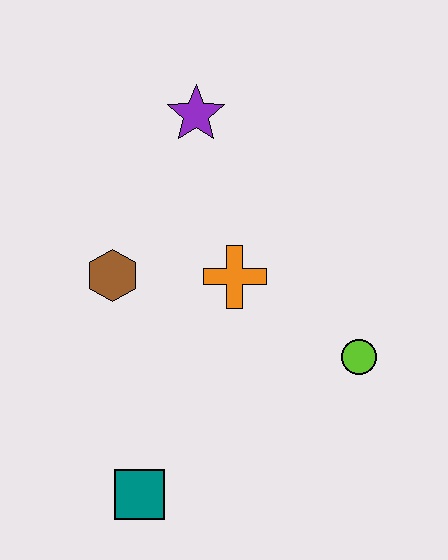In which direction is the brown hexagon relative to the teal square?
The brown hexagon is above the teal square.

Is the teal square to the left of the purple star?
Yes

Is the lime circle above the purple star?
No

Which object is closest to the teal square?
The brown hexagon is closest to the teal square.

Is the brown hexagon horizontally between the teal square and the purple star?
No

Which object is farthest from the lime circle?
The purple star is farthest from the lime circle.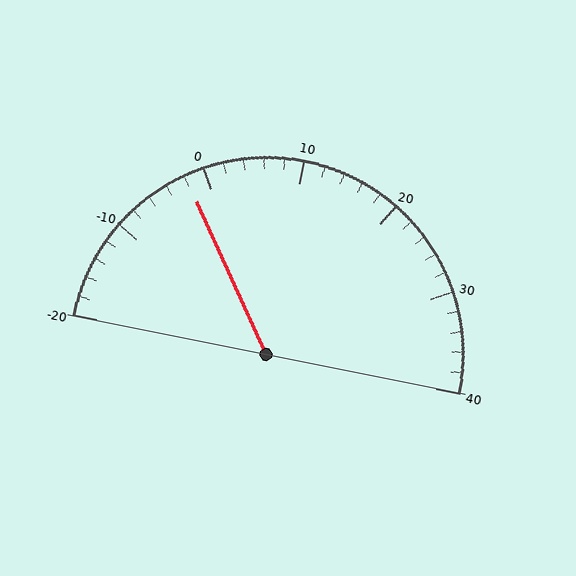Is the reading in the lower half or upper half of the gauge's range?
The reading is in the lower half of the range (-20 to 40).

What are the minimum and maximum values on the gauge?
The gauge ranges from -20 to 40.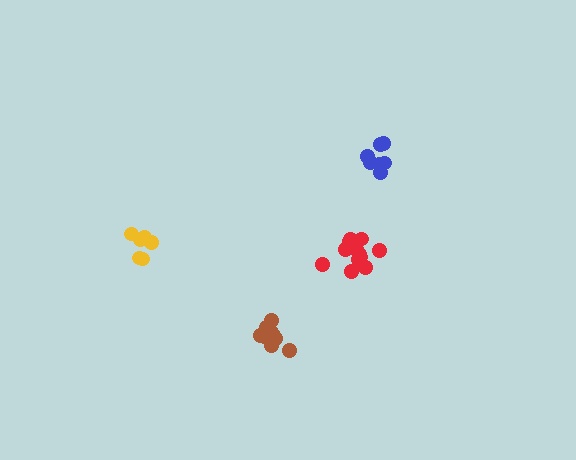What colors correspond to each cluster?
The clusters are colored: red, brown, blue, yellow.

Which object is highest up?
The blue cluster is topmost.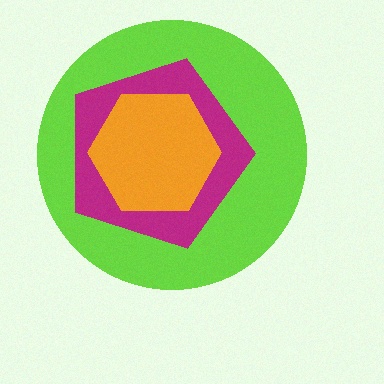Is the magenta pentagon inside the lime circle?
Yes.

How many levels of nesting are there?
3.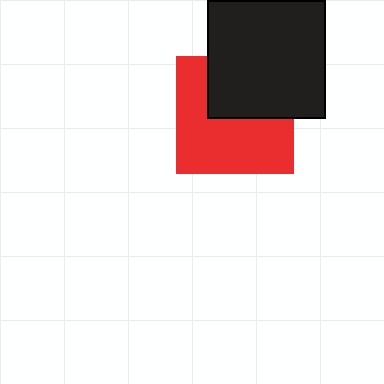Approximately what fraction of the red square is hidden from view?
Roughly 40% of the red square is hidden behind the black square.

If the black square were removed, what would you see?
You would see the complete red square.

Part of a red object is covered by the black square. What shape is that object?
It is a square.